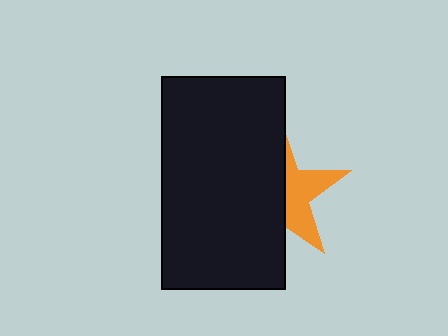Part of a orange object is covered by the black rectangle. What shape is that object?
It is a star.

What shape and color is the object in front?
The object in front is a black rectangle.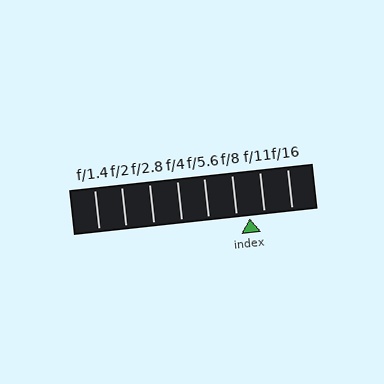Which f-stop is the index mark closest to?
The index mark is closest to f/8.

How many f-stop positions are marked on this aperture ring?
There are 8 f-stop positions marked.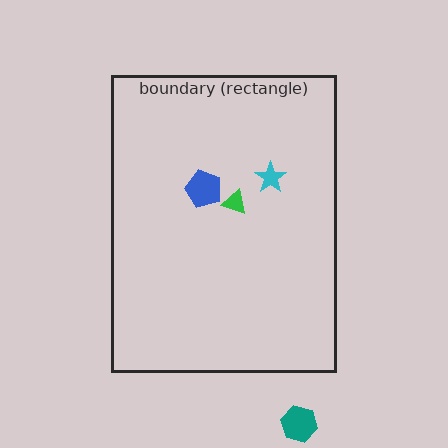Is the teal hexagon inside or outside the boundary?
Outside.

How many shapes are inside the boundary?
3 inside, 1 outside.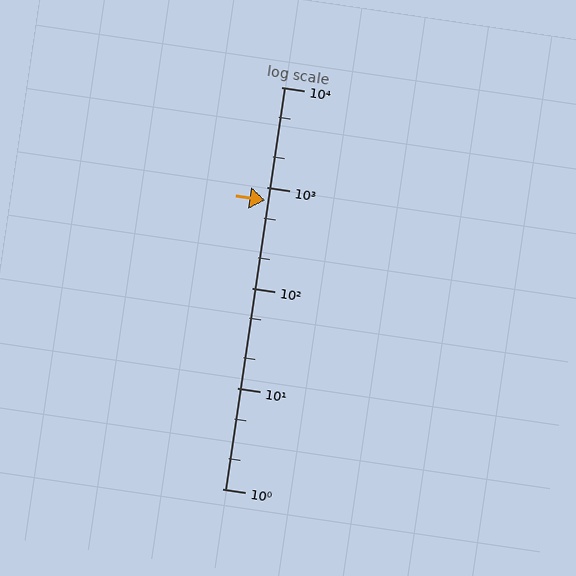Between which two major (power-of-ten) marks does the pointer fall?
The pointer is between 100 and 1000.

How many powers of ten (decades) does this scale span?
The scale spans 4 decades, from 1 to 10000.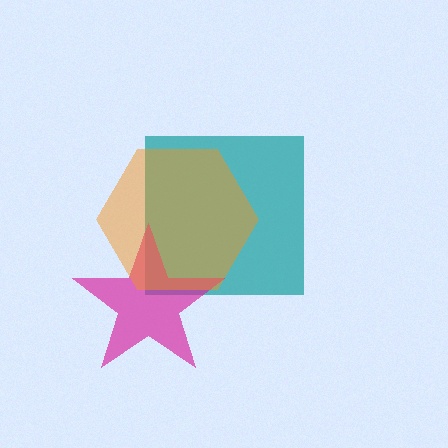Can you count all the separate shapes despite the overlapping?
Yes, there are 3 separate shapes.